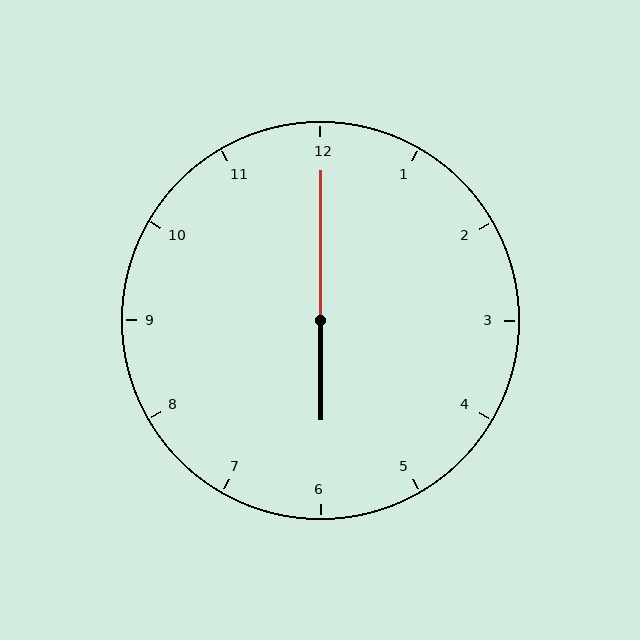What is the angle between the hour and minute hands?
Approximately 180 degrees.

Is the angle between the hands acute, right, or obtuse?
It is obtuse.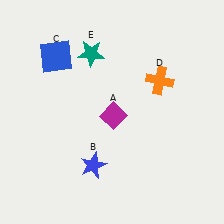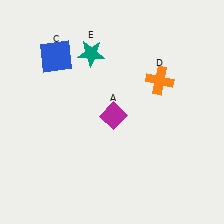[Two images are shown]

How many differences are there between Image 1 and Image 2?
There is 1 difference between the two images.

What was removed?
The blue star (B) was removed in Image 2.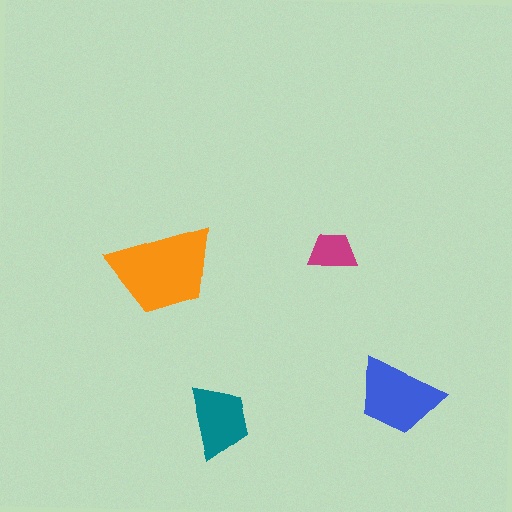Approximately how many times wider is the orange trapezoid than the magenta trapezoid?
About 2 times wider.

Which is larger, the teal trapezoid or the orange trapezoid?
The orange one.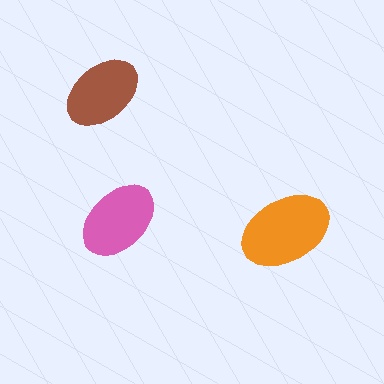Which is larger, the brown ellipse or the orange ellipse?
The orange one.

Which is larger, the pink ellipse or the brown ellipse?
The pink one.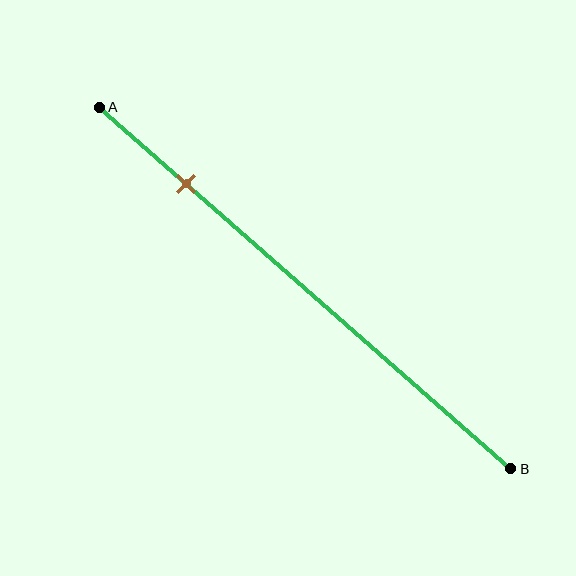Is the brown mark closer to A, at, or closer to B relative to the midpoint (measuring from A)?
The brown mark is closer to point A than the midpoint of segment AB.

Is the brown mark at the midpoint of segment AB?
No, the mark is at about 20% from A, not at the 50% midpoint.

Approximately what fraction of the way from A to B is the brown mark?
The brown mark is approximately 20% of the way from A to B.